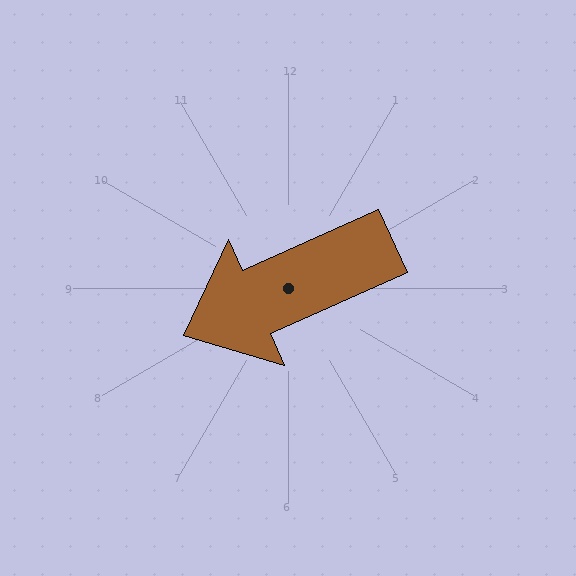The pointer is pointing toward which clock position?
Roughly 8 o'clock.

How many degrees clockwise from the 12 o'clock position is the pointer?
Approximately 246 degrees.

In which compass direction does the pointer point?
Southwest.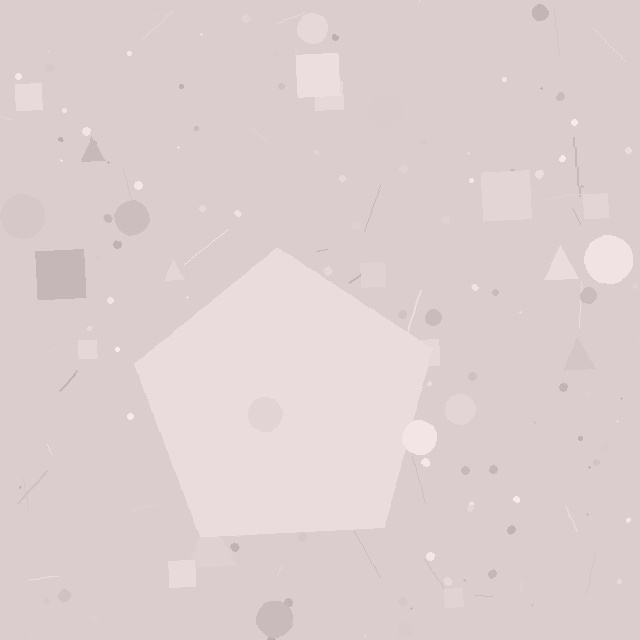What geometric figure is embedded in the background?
A pentagon is embedded in the background.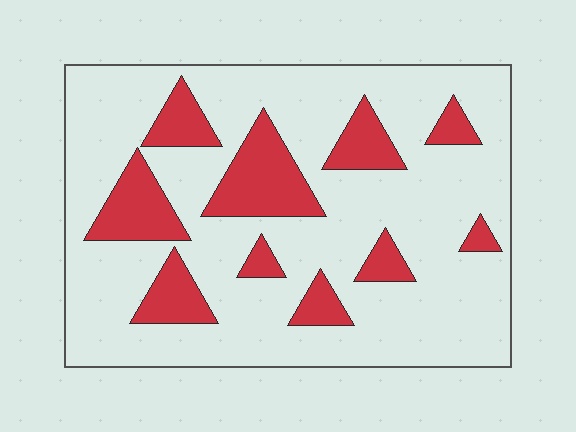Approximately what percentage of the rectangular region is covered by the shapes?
Approximately 20%.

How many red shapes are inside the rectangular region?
10.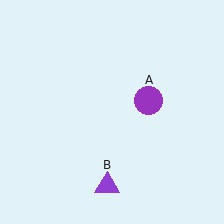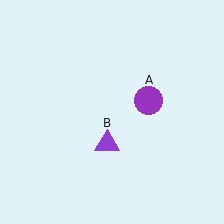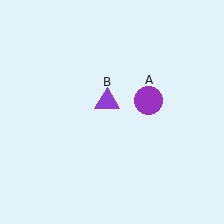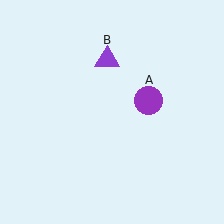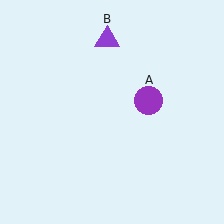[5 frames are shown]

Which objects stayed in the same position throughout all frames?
Purple circle (object A) remained stationary.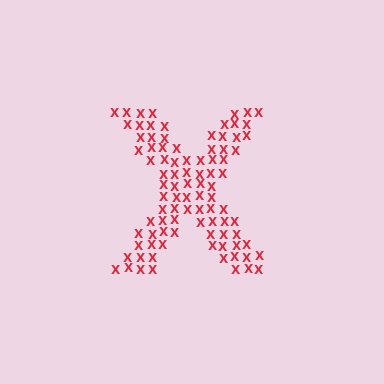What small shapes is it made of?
It is made of small letter X's.